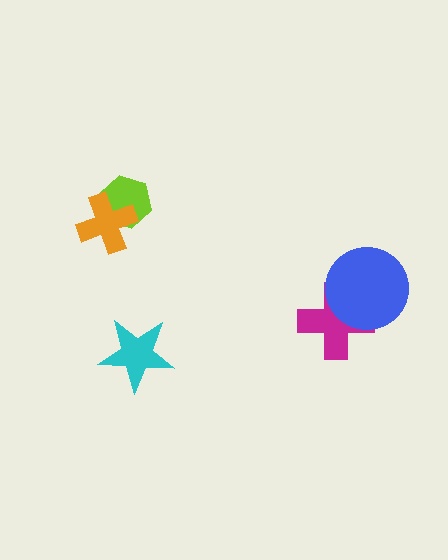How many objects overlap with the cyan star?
0 objects overlap with the cyan star.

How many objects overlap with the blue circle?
1 object overlaps with the blue circle.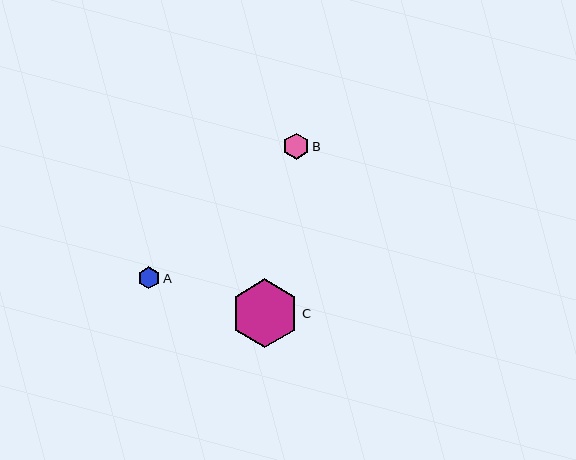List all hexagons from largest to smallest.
From largest to smallest: C, B, A.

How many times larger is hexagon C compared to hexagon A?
Hexagon C is approximately 3.1 times the size of hexagon A.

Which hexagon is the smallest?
Hexagon A is the smallest with a size of approximately 22 pixels.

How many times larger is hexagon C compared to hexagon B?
Hexagon C is approximately 2.6 times the size of hexagon B.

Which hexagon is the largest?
Hexagon C is the largest with a size of approximately 69 pixels.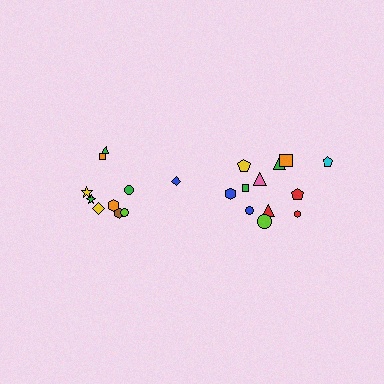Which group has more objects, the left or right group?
The right group.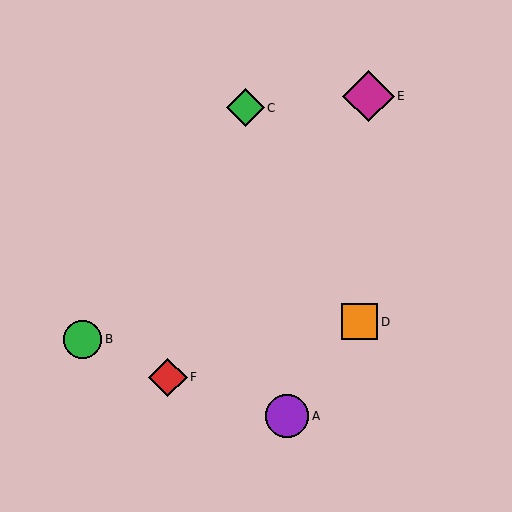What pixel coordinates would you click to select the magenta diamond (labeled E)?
Click at (368, 96) to select the magenta diamond E.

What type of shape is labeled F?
Shape F is a red diamond.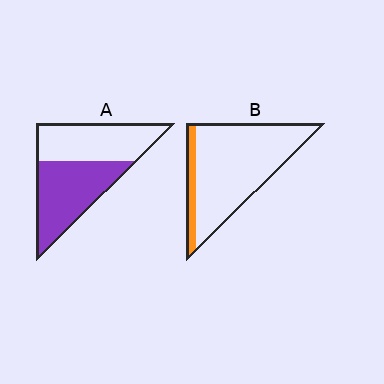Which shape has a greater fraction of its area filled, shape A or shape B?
Shape A.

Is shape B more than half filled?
No.